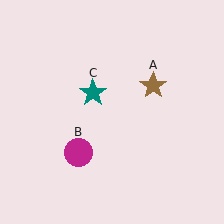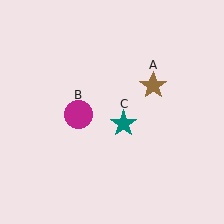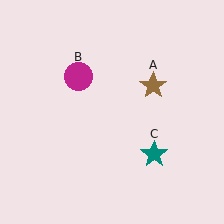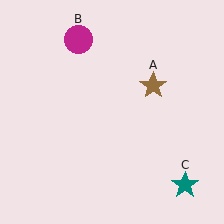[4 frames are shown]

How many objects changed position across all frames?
2 objects changed position: magenta circle (object B), teal star (object C).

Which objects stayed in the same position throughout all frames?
Brown star (object A) remained stationary.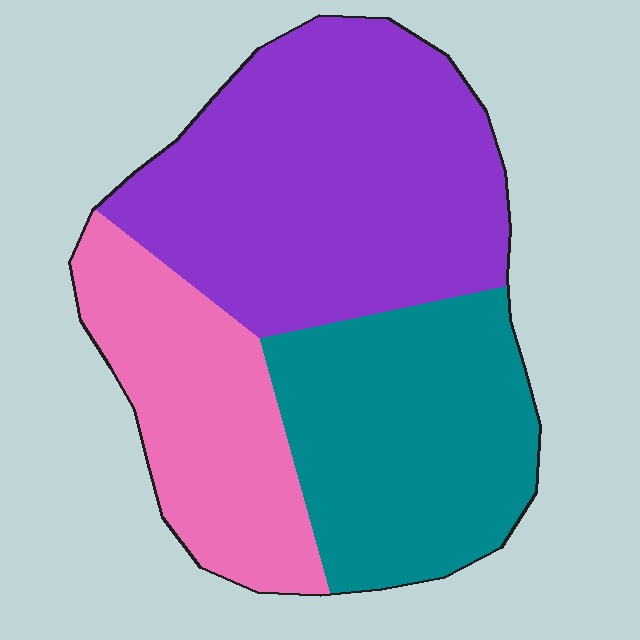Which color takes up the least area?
Pink, at roughly 25%.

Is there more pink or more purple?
Purple.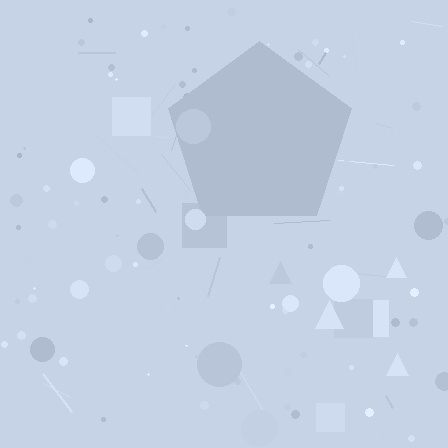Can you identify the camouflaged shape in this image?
The camouflaged shape is a pentagon.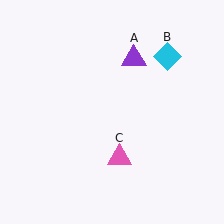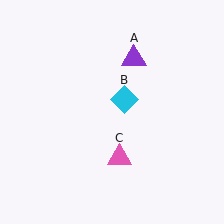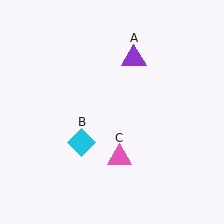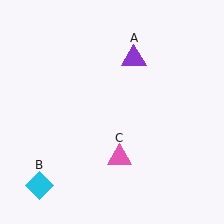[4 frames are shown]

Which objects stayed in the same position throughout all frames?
Purple triangle (object A) and pink triangle (object C) remained stationary.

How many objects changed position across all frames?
1 object changed position: cyan diamond (object B).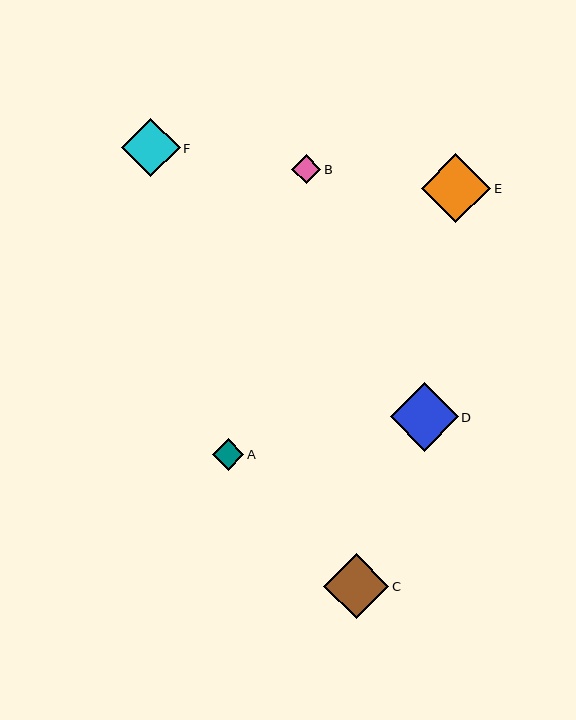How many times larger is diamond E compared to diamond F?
Diamond E is approximately 1.2 times the size of diamond F.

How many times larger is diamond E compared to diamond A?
Diamond E is approximately 2.2 times the size of diamond A.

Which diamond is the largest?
Diamond E is the largest with a size of approximately 69 pixels.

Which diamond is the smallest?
Diamond B is the smallest with a size of approximately 29 pixels.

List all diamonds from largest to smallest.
From largest to smallest: E, D, C, F, A, B.